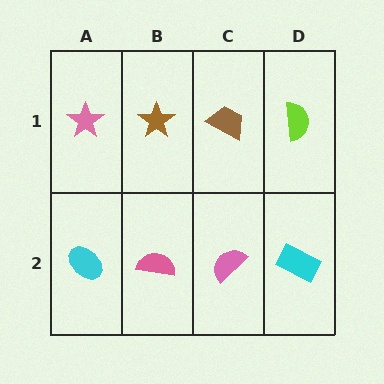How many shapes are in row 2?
4 shapes.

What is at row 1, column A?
A pink star.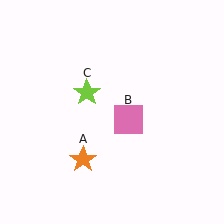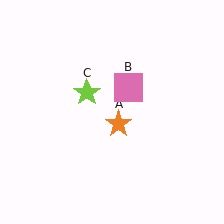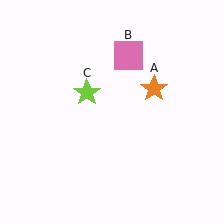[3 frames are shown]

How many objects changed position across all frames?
2 objects changed position: orange star (object A), pink square (object B).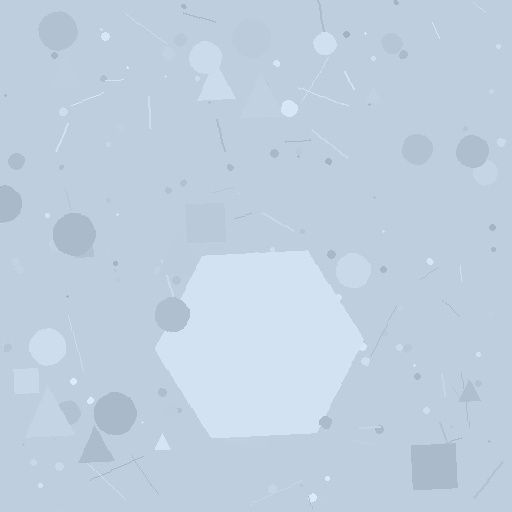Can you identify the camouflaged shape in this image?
The camouflaged shape is a hexagon.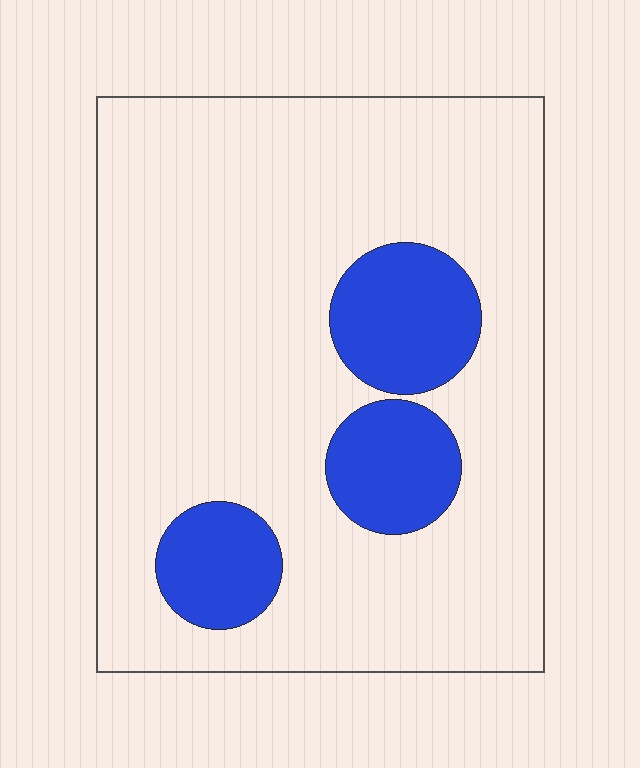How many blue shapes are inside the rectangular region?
3.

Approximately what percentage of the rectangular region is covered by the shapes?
Approximately 20%.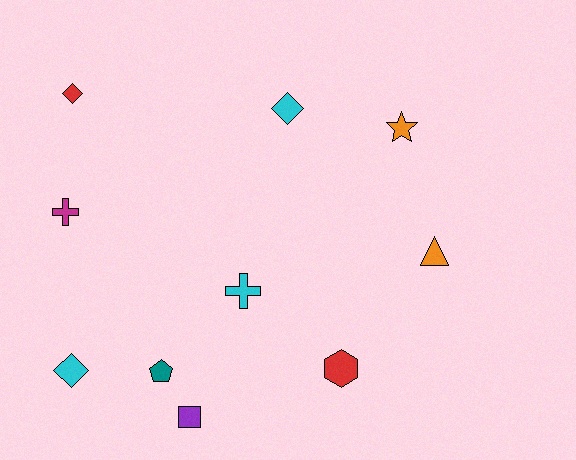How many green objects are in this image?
There are no green objects.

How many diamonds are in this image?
There are 3 diamonds.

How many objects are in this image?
There are 10 objects.